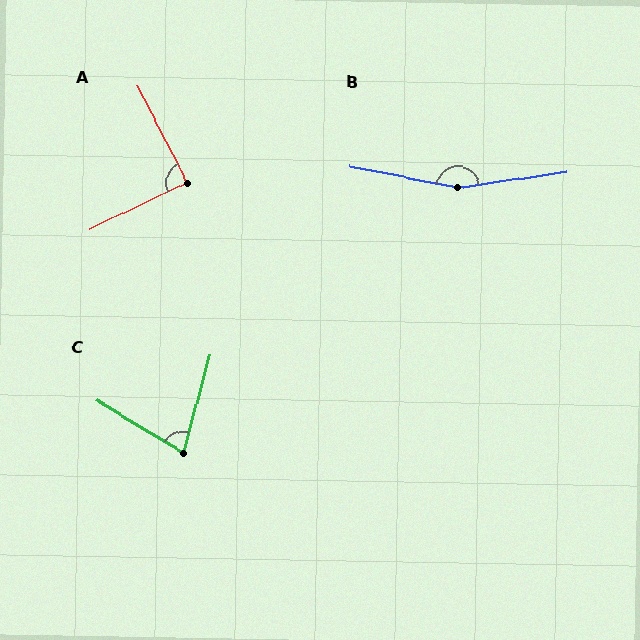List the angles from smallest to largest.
C (74°), A (88°), B (161°).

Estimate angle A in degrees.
Approximately 88 degrees.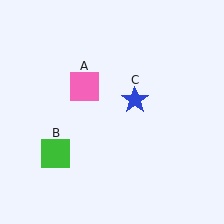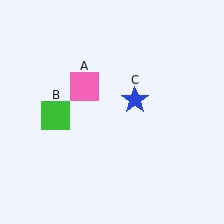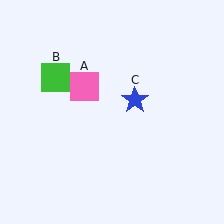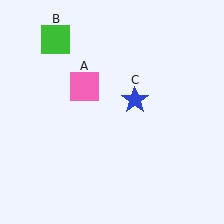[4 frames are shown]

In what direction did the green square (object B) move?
The green square (object B) moved up.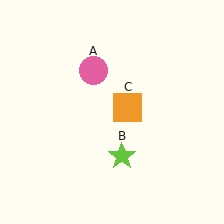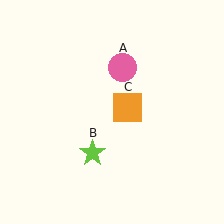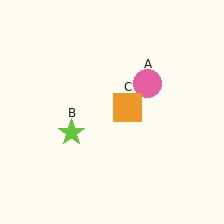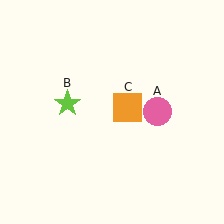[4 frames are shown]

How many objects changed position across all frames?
2 objects changed position: pink circle (object A), lime star (object B).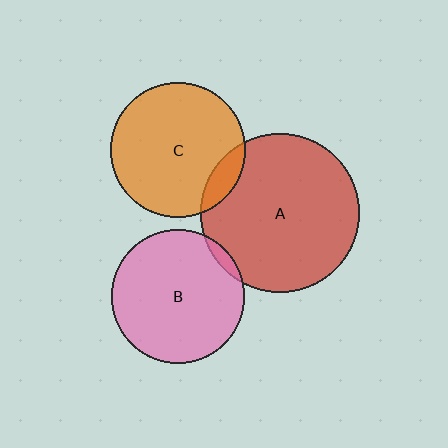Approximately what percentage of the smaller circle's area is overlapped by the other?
Approximately 10%.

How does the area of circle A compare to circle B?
Approximately 1.4 times.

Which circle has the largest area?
Circle A (red).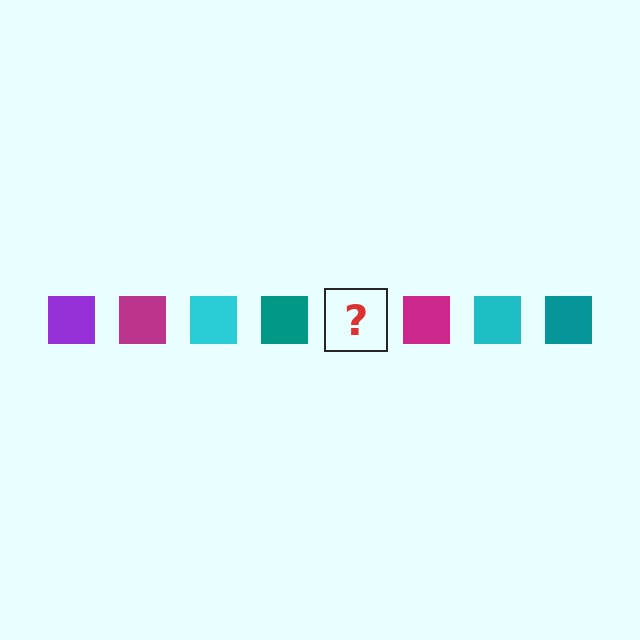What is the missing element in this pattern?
The missing element is a purple square.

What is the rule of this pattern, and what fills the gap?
The rule is that the pattern cycles through purple, magenta, cyan, teal squares. The gap should be filled with a purple square.